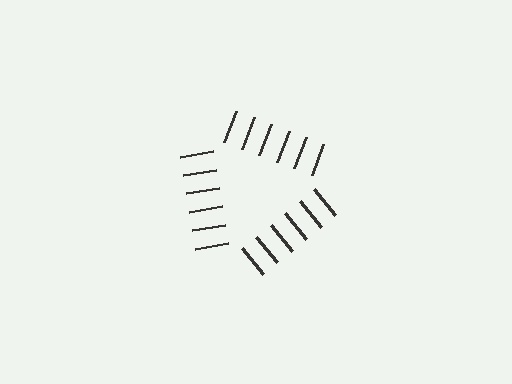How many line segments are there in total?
18 — 6 along each of the 3 edges.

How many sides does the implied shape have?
3 sides — the line-ends trace a triangle.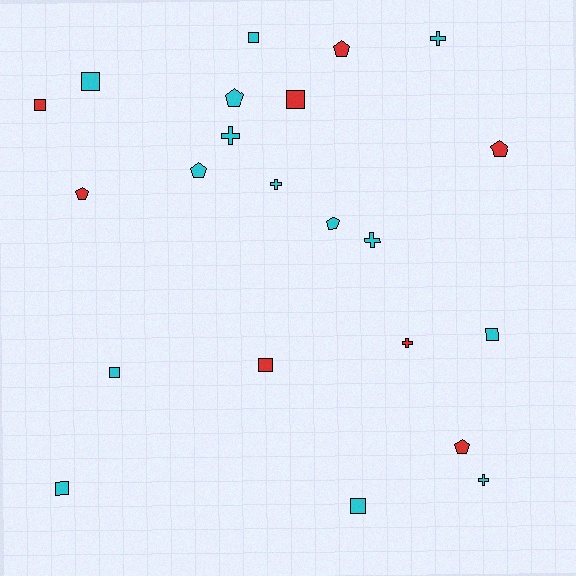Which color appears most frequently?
Cyan, with 14 objects.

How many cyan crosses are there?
There are 5 cyan crosses.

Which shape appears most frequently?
Square, with 9 objects.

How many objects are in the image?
There are 22 objects.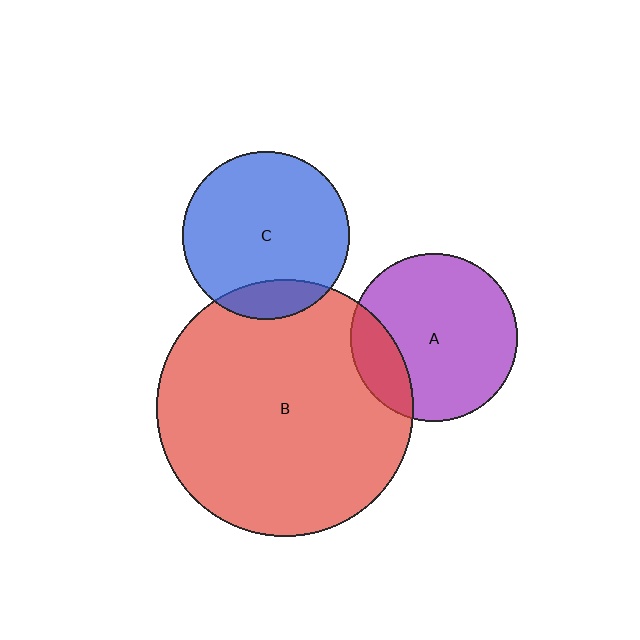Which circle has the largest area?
Circle B (red).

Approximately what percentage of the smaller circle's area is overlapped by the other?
Approximately 15%.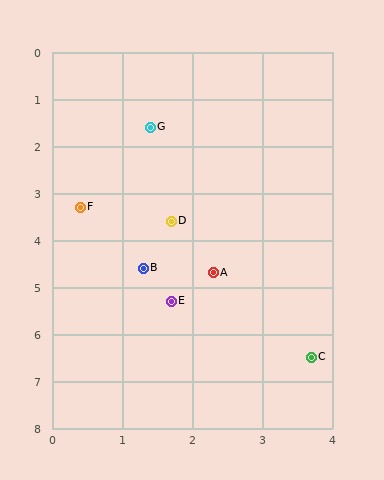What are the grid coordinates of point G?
Point G is at approximately (1.4, 1.6).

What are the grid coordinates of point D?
Point D is at approximately (1.7, 3.6).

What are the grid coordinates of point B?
Point B is at approximately (1.3, 4.6).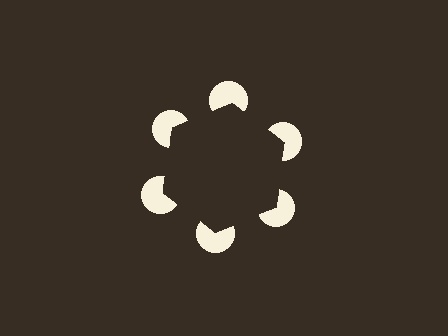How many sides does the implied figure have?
6 sides.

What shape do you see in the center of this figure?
An illusory hexagon — its edges are inferred from the aligned wedge cuts in the pac-man discs, not physically drawn.